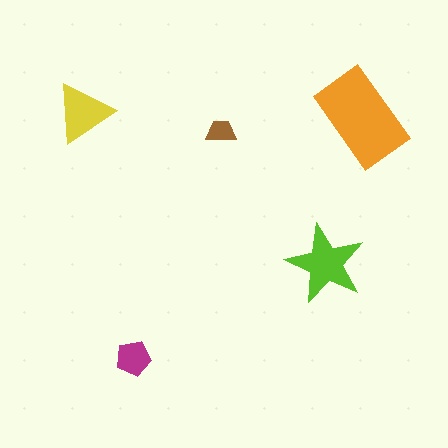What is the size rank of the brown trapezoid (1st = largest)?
5th.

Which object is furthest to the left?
The yellow triangle is leftmost.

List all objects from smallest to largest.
The brown trapezoid, the magenta pentagon, the yellow triangle, the lime star, the orange rectangle.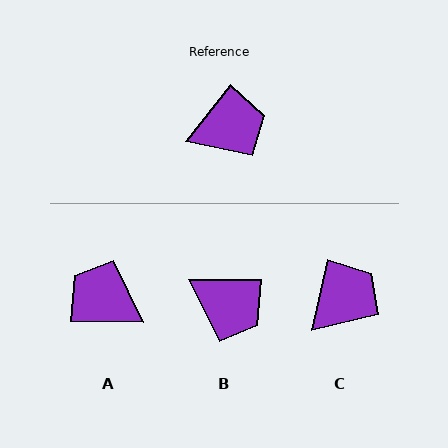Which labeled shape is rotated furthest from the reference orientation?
A, about 127 degrees away.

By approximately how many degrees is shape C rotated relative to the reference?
Approximately 25 degrees counter-clockwise.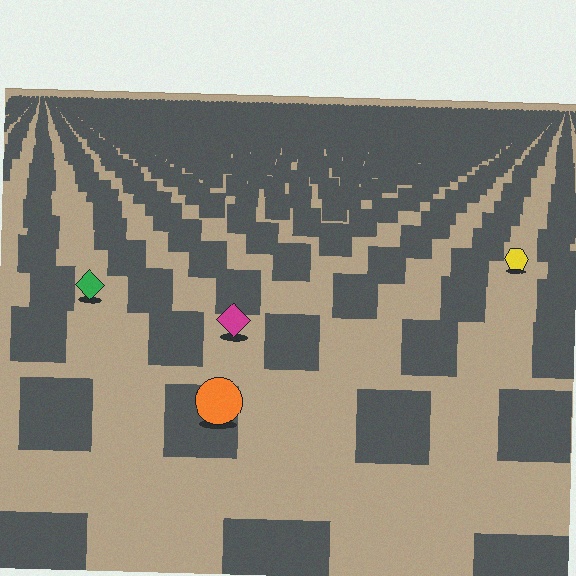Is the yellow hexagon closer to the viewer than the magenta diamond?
No. The magenta diamond is closer — you can tell from the texture gradient: the ground texture is coarser near it.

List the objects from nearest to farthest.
From nearest to farthest: the orange circle, the magenta diamond, the green diamond, the yellow hexagon.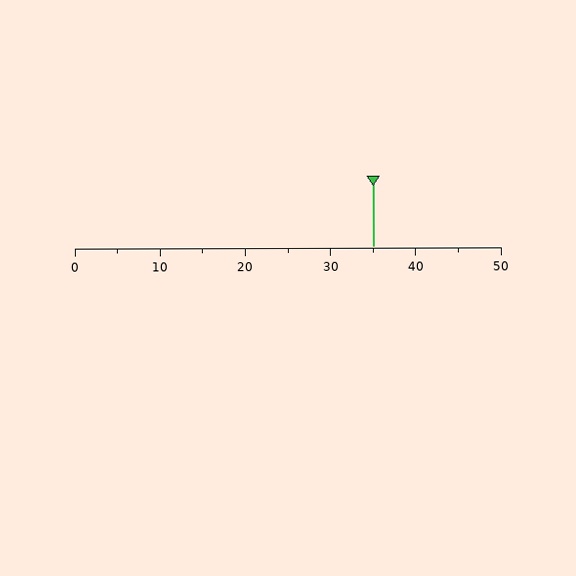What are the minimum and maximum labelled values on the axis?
The axis runs from 0 to 50.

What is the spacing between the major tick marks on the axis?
The major ticks are spaced 10 apart.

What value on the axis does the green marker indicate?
The marker indicates approximately 35.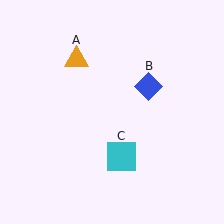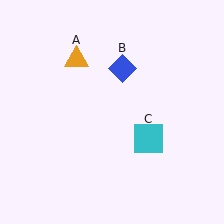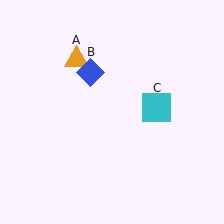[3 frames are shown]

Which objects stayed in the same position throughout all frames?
Orange triangle (object A) remained stationary.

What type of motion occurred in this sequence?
The blue diamond (object B), cyan square (object C) rotated counterclockwise around the center of the scene.